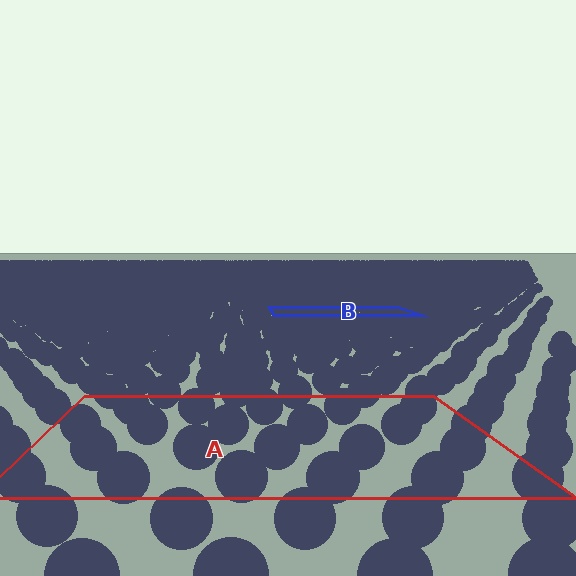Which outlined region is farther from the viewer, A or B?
Region B is farther from the viewer — the texture elements inside it appear smaller and more densely packed.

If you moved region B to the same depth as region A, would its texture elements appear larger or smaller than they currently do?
They would appear larger. At a closer depth, the same texture elements are projected at a bigger on-screen size.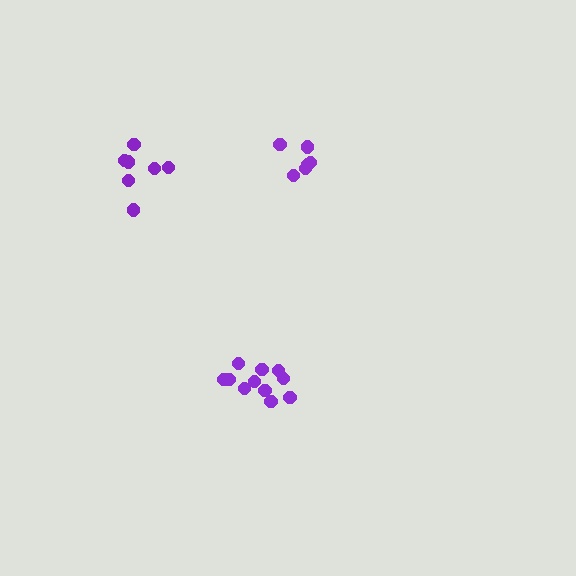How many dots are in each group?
Group 1: 7 dots, Group 2: 6 dots, Group 3: 11 dots (24 total).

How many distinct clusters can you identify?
There are 3 distinct clusters.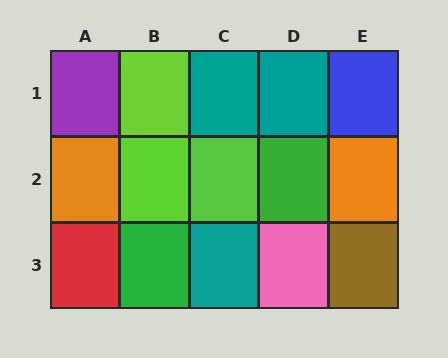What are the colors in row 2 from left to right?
Orange, lime, lime, green, orange.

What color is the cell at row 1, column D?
Teal.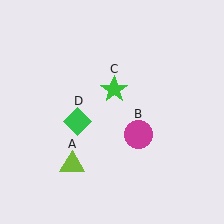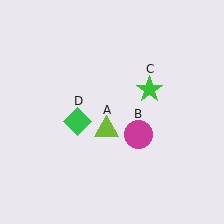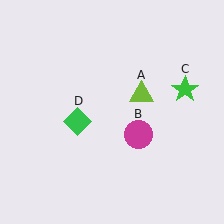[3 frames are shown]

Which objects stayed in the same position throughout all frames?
Magenta circle (object B) and green diamond (object D) remained stationary.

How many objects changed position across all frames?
2 objects changed position: lime triangle (object A), green star (object C).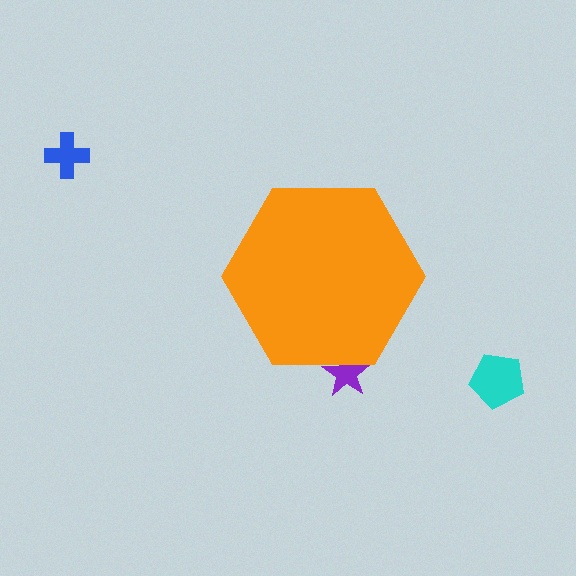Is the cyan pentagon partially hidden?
No, the cyan pentagon is fully visible.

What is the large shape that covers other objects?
An orange hexagon.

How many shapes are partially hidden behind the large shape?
1 shape is partially hidden.